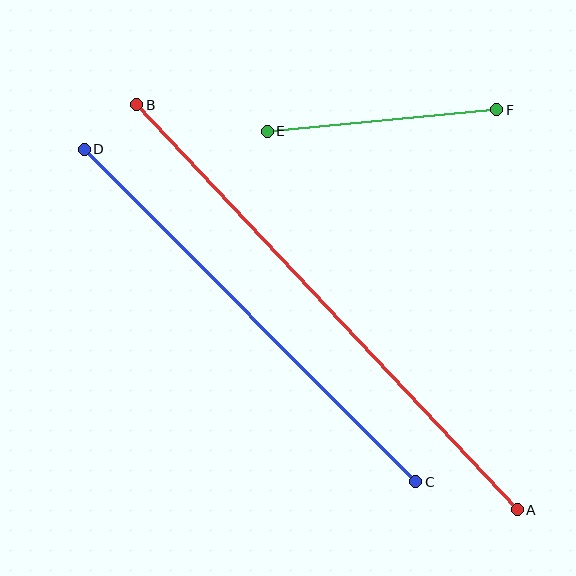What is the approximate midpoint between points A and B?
The midpoint is at approximately (327, 307) pixels.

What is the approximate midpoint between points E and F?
The midpoint is at approximately (382, 121) pixels.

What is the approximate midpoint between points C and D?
The midpoint is at approximately (250, 316) pixels.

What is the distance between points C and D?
The distance is approximately 470 pixels.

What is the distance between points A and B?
The distance is approximately 556 pixels.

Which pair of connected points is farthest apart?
Points A and B are farthest apart.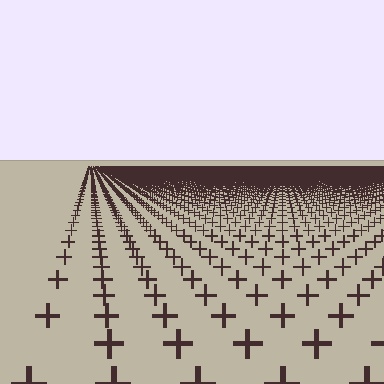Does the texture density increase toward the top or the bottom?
Density increases toward the top.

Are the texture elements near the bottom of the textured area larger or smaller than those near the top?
Larger. Near the bottom, elements are closer to the viewer and appear at a bigger on-screen size.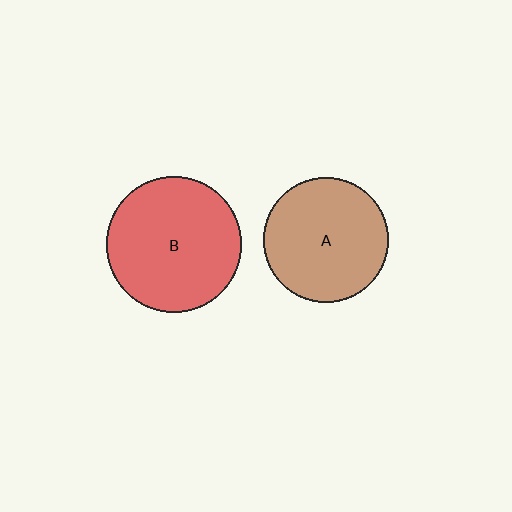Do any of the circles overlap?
No, none of the circles overlap.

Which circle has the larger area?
Circle B (red).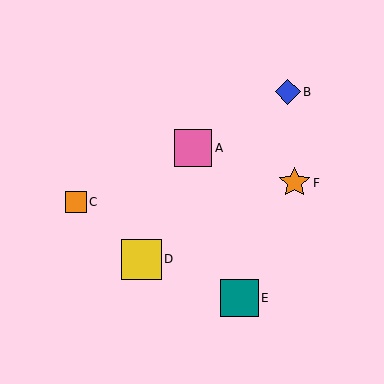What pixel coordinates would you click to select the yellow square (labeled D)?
Click at (142, 259) to select the yellow square D.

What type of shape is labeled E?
Shape E is a teal square.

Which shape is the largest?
The yellow square (labeled D) is the largest.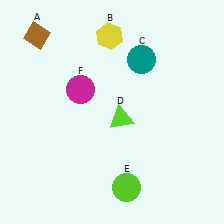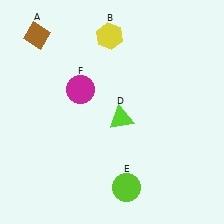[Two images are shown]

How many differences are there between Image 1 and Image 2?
There is 1 difference between the two images.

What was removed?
The teal circle (C) was removed in Image 2.